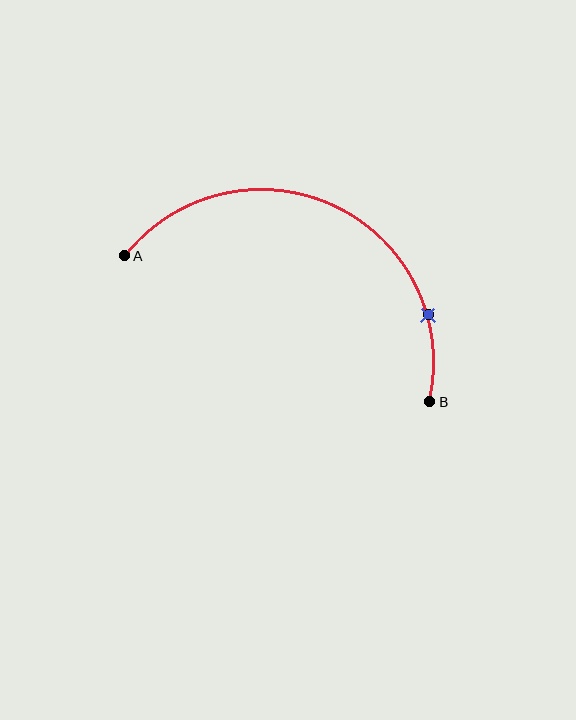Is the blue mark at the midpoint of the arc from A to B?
No. The blue mark lies on the arc but is closer to endpoint B. The arc midpoint would be at the point on the curve equidistant along the arc from both A and B.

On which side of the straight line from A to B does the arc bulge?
The arc bulges above the straight line connecting A and B.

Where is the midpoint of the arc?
The arc midpoint is the point on the curve farthest from the straight line joining A and B. It sits above that line.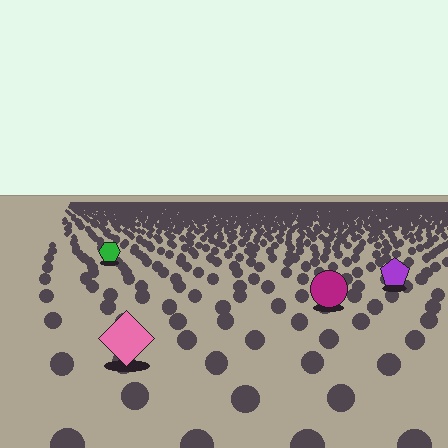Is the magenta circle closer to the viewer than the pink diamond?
No. The pink diamond is closer — you can tell from the texture gradient: the ground texture is coarser near it.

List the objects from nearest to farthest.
From nearest to farthest: the pink diamond, the magenta circle, the purple pentagon, the green hexagon.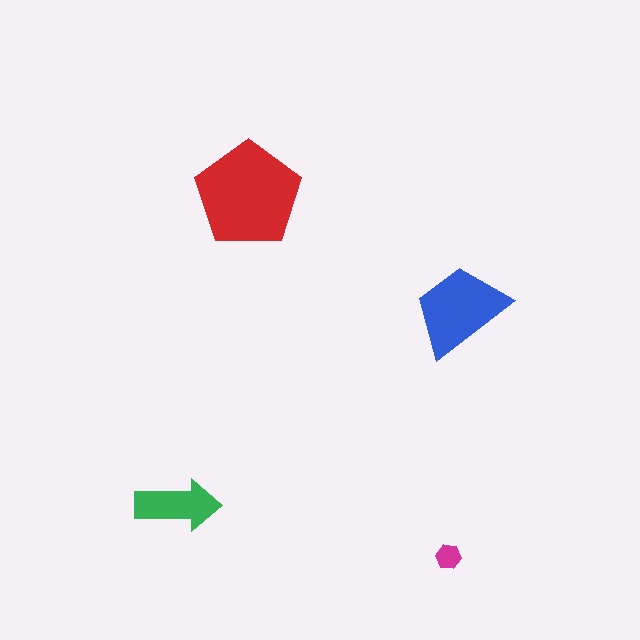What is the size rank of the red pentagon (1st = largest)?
1st.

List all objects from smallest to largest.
The magenta hexagon, the green arrow, the blue trapezoid, the red pentagon.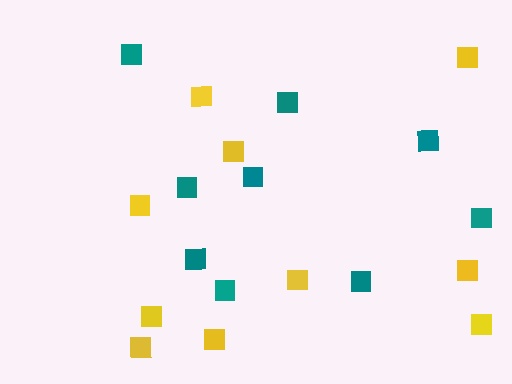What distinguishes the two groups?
There are 2 groups: one group of teal squares (9) and one group of yellow squares (10).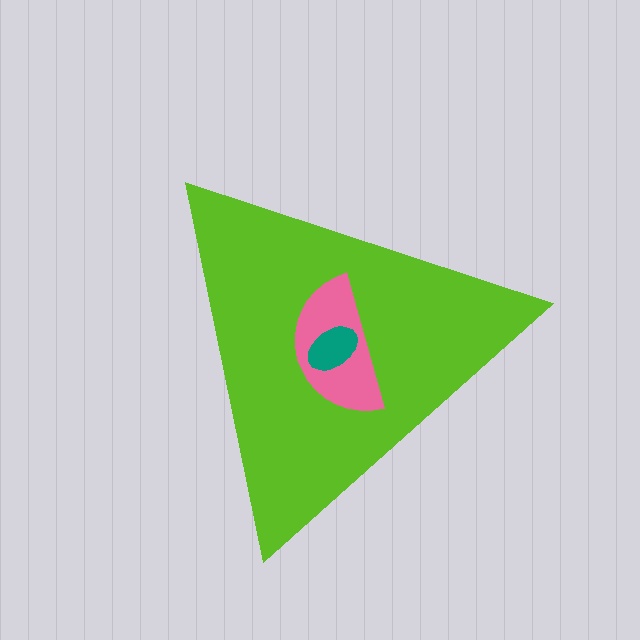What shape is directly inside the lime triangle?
The pink semicircle.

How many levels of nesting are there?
3.